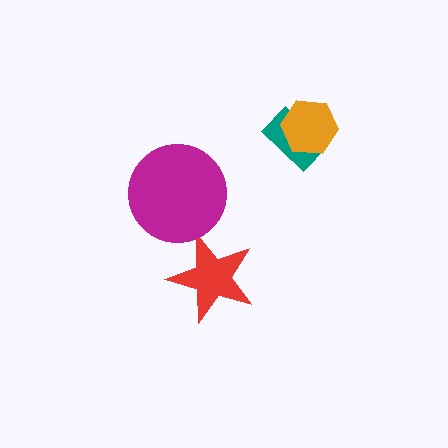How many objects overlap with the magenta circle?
0 objects overlap with the magenta circle.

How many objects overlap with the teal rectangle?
1 object overlaps with the teal rectangle.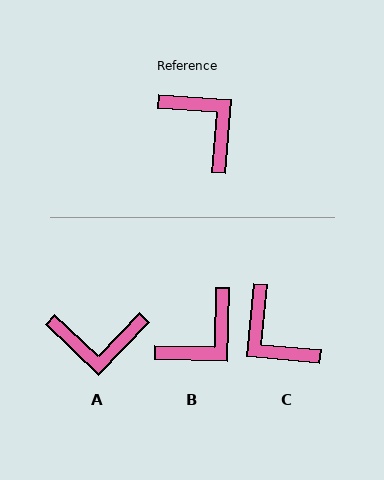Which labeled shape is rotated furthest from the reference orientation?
C, about 179 degrees away.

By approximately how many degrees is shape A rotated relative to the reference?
Approximately 129 degrees clockwise.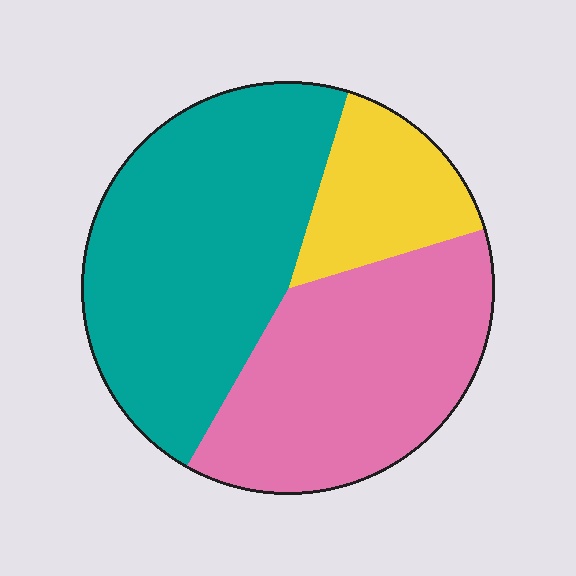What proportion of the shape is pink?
Pink takes up about three eighths (3/8) of the shape.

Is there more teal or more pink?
Teal.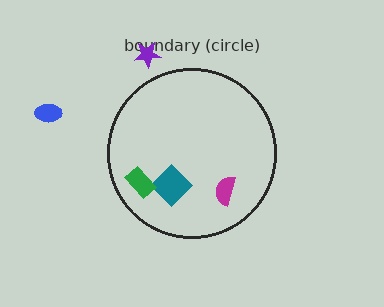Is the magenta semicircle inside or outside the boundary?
Inside.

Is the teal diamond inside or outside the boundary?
Inside.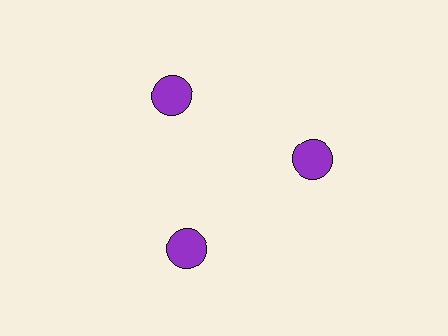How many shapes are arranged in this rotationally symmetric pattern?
There are 3 shapes, arranged in 3 groups of 1.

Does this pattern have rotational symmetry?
Yes, this pattern has 3-fold rotational symmetry. It looks the same after rotating 120 degrees around the center.